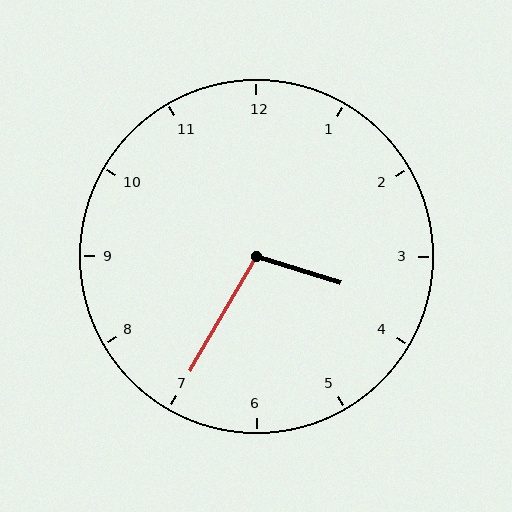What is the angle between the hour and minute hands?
Approximately 102 degrees.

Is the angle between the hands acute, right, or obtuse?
It is obtuse.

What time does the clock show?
3:35.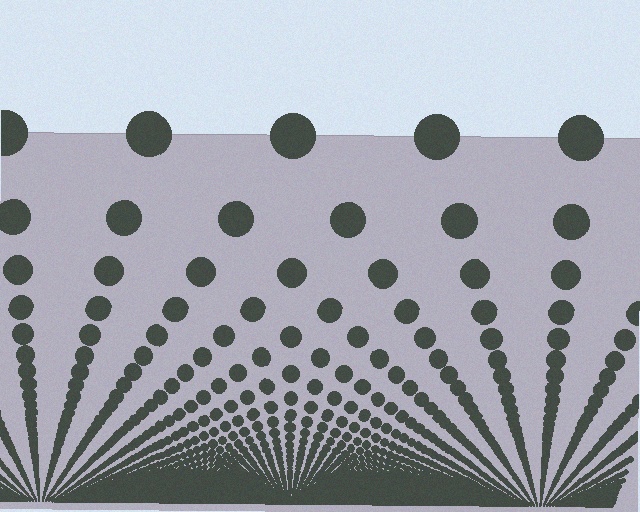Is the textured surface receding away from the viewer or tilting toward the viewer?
The surface appears to tilt toward the viewer. Texture elements get larger and sparser toward the top.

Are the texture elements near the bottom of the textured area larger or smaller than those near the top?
Smaller. The gradient is inverted — elements near the bottom are smaller and denser.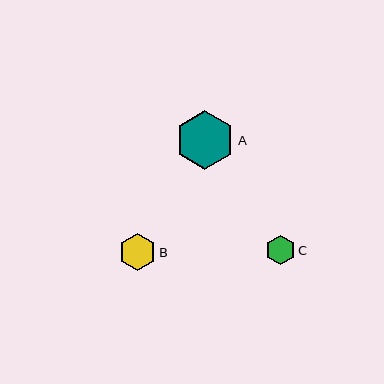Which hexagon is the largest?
Hexagon A is the largest with a size of approximately 59 pixels.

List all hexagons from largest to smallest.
From largest to smallest: A, B, C.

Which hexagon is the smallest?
Hexagon C is the smallest with a size of approximately 29 pixels.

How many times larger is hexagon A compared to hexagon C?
Hexagon A is approximately 2.0 times the size of hexagon C.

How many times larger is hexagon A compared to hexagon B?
Hexagon A is approximately 1.6 times the size of hexagon B.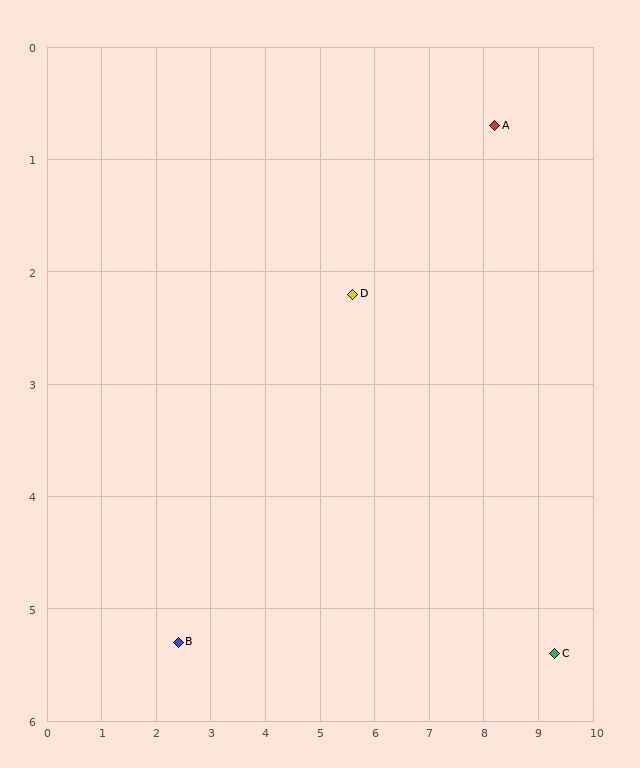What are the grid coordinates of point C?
Point C is at approximately (9.3, 5.4).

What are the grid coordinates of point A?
Point A is at approximately (8.2, 0.7).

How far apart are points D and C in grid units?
Points D and C are about 4.9 grid units apart.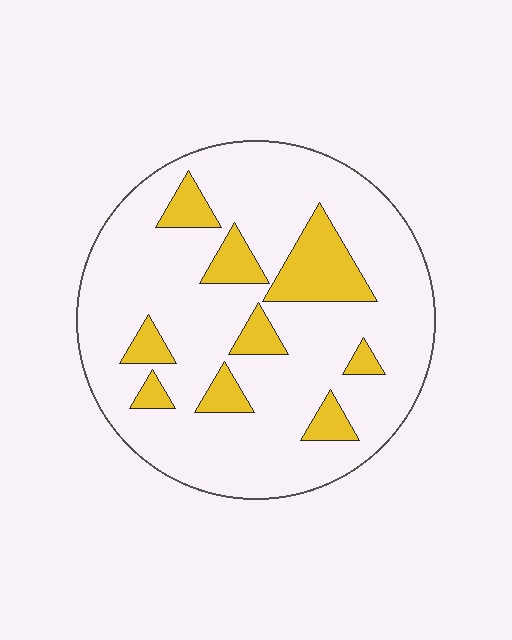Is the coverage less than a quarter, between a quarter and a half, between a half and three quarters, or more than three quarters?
Less than a quarter.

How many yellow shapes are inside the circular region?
9.